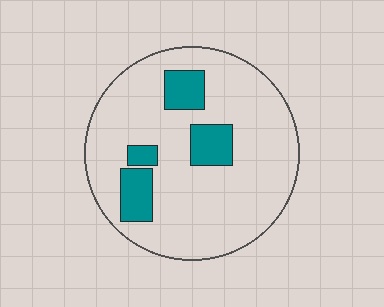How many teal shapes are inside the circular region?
4.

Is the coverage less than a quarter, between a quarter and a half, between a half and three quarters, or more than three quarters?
Less than a quarter.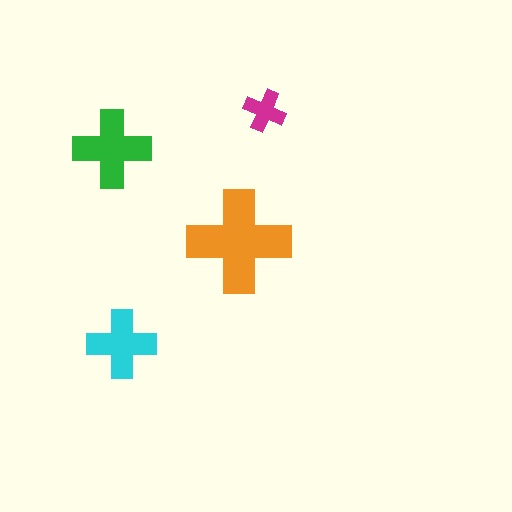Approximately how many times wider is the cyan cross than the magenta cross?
About 1.5 times wider.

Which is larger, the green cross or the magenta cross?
The green one.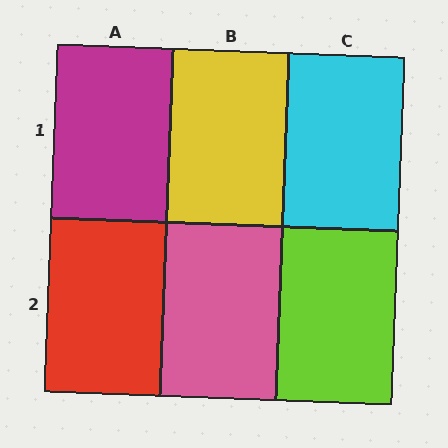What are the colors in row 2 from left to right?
Red, pink, lime.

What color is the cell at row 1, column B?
Yellow.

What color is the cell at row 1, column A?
Magenta.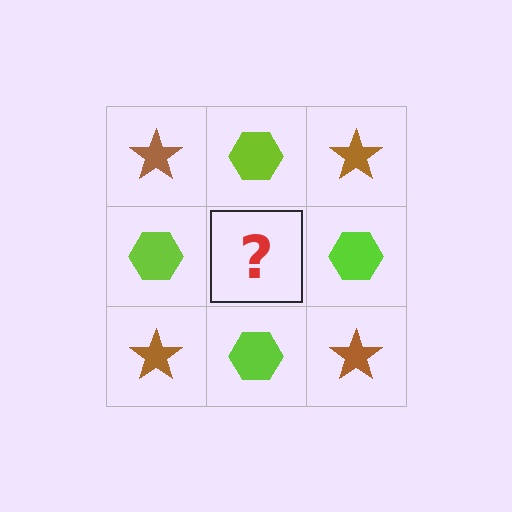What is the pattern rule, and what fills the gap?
The rule is that it alternates brown star and lime hexagon in a checkerboard pattern. The gap should be filled with a brown star.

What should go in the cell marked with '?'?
The missing cell should contain a brown star.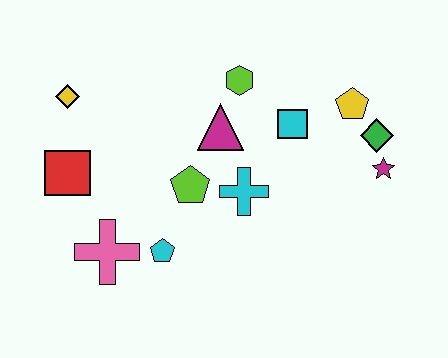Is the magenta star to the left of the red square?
No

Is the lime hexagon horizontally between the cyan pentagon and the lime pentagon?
No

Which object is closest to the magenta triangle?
The lime hexagon is closest to the magenta triangle.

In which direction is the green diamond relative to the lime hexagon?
The green diamond is to the right of the lime hexagon.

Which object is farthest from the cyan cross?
The yellow diamond is farthest from the cyan cross.